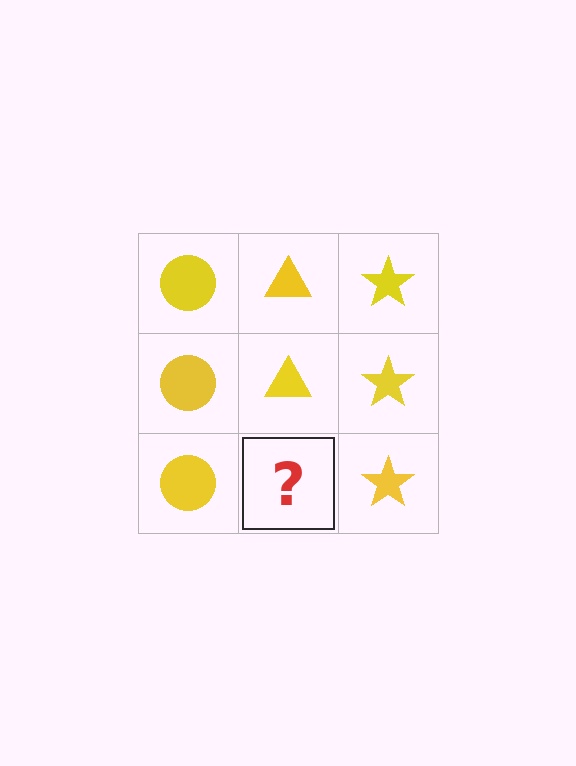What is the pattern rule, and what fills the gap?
The rule is that each column has a consistent shape. The gap should be filled with a yellow triangle.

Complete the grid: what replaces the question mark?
The question mark should be replaced with a yellow triangle.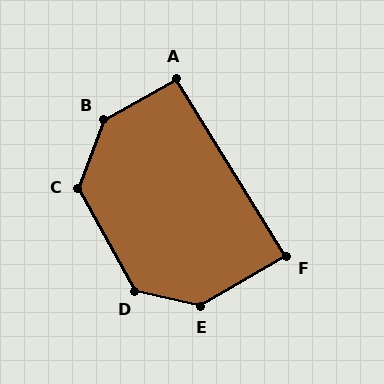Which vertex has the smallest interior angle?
F, at approximately 88 degrees.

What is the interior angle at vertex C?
Approximately 130 degrees (obtuse).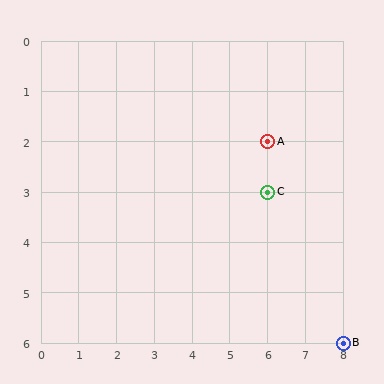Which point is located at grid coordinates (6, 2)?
Point A is at (6, 2).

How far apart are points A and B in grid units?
Points A and B are 2 columns and 4 rows apart (about 4.5 grid units diagonally).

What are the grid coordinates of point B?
Point B is at grid coordinates (8, 6).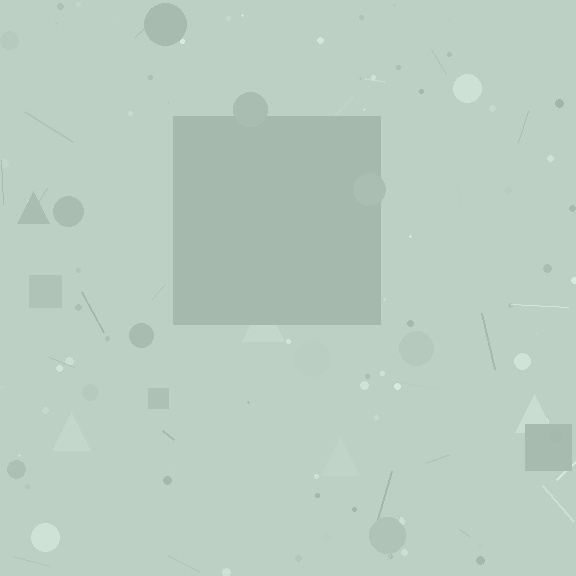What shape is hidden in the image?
A square is hidden in the image.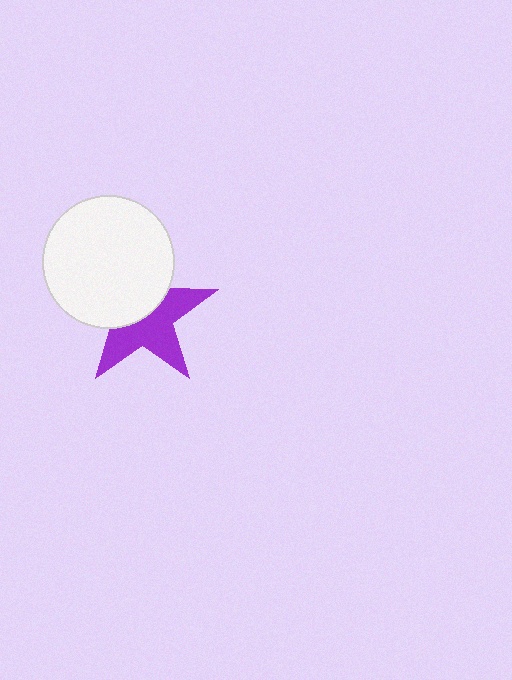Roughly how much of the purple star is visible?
About half of it is visible (roughly 53%).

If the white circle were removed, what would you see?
You would see the complete purple star.